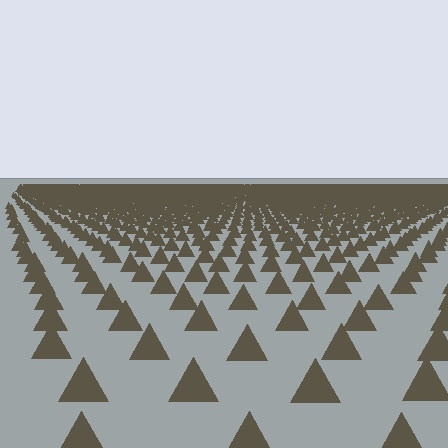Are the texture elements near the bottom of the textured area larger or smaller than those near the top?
Larger. Near the bottom, elements are closer to the viewer and appear at a bigger on-screen size.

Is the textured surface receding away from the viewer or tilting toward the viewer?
The surface is receding away from the viewer. Texture elements get smaller and denser toward the top.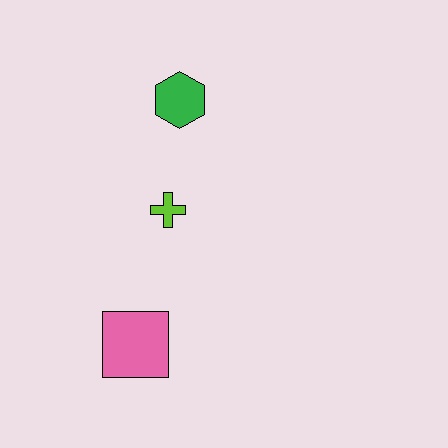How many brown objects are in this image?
There are no brown objects.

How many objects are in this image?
There are 3 objects.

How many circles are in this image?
There are no circles.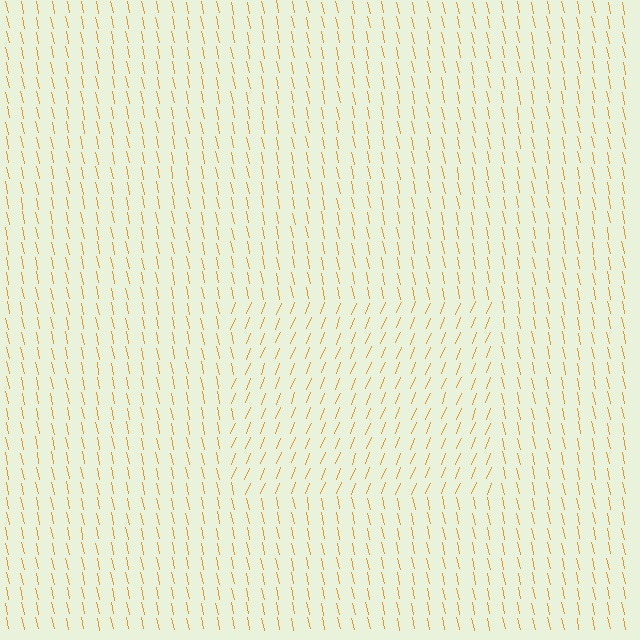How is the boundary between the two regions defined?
The boundary is defined purely by a change in line orientation (approximately 34 degrees difference). All lines are the same color and thickness.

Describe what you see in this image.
The image is filled with small orange line segments. A rectangle region in the image has lines oriented differently from the surrounding lines, creating a visible texture boundary.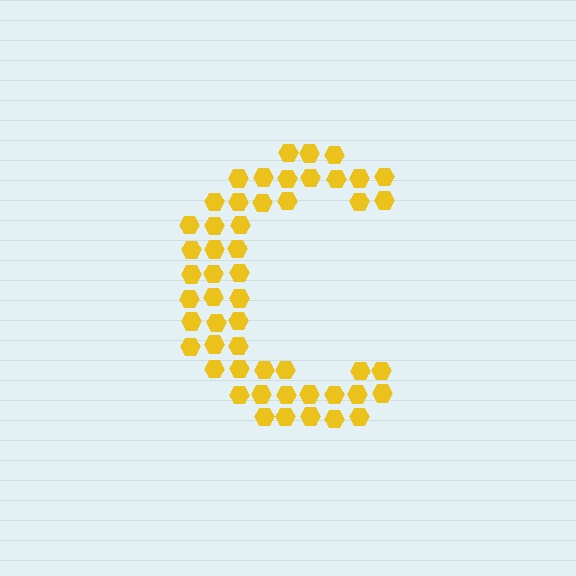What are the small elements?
The small elements are hexagons.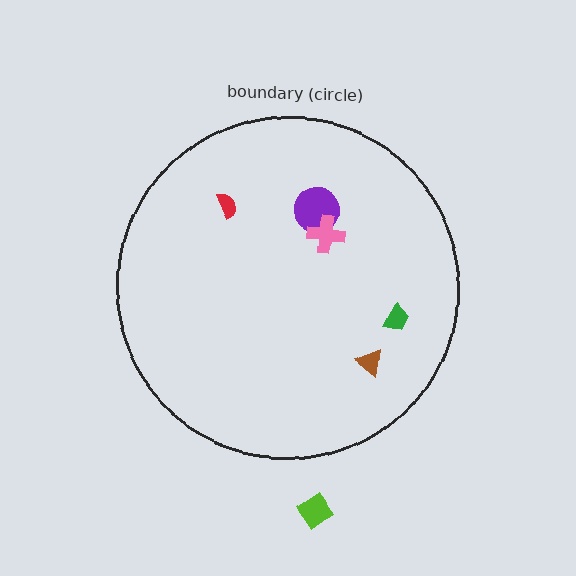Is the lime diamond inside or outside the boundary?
Outside.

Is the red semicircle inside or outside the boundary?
Inside.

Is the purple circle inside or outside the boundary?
Inside.